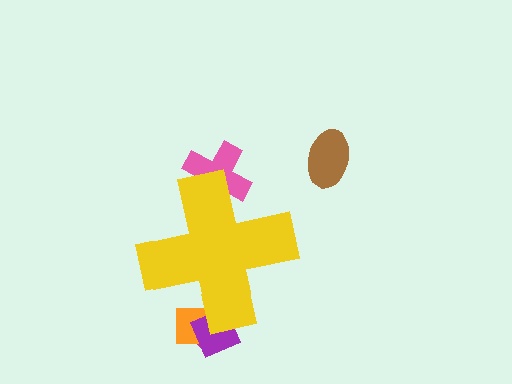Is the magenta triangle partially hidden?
Yes, the magenta triangle is partially hidden behind the yellow cross.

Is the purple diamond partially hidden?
Yes, the purple diamond is partially hidden behind the yellow cross.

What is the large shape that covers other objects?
A yellow cross.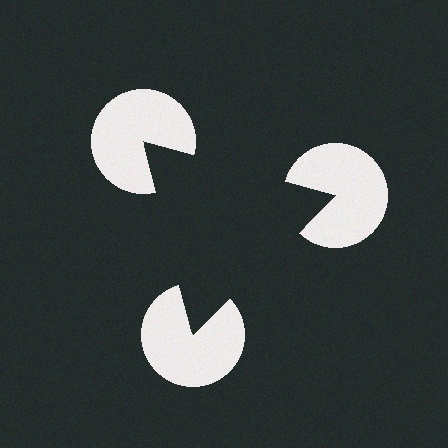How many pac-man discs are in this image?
There are 3 — one at each vertex of the illusory triangle.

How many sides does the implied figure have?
3 sides.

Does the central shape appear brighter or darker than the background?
It typically appears slightly darker than the background, even though no actual brightness change is drawn.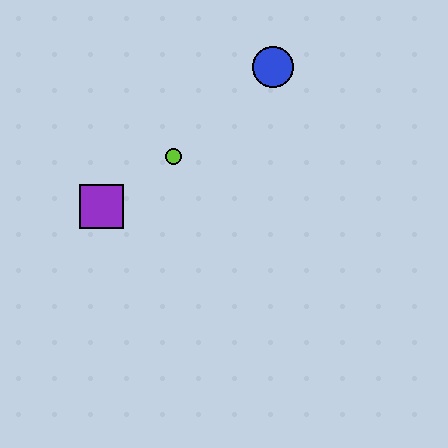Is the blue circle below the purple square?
No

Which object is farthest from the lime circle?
The blue circle is farthest from the lime circle.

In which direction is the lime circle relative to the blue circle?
The lime circle is to the left of the blue circle.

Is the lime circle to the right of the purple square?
Yes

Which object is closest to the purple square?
The lime circle is closest to the purple square.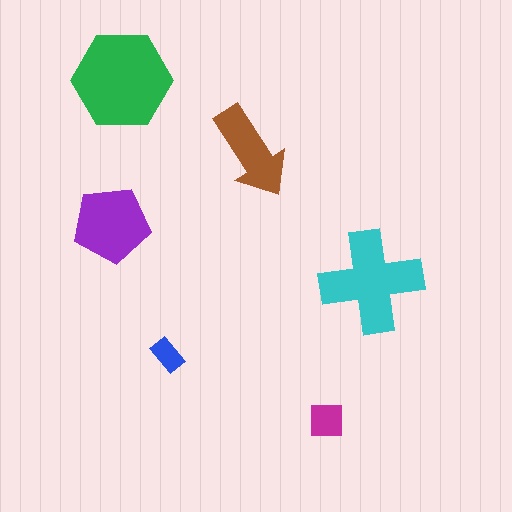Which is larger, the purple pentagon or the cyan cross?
The cyan cross.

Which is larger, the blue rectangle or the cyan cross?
The cyan cross.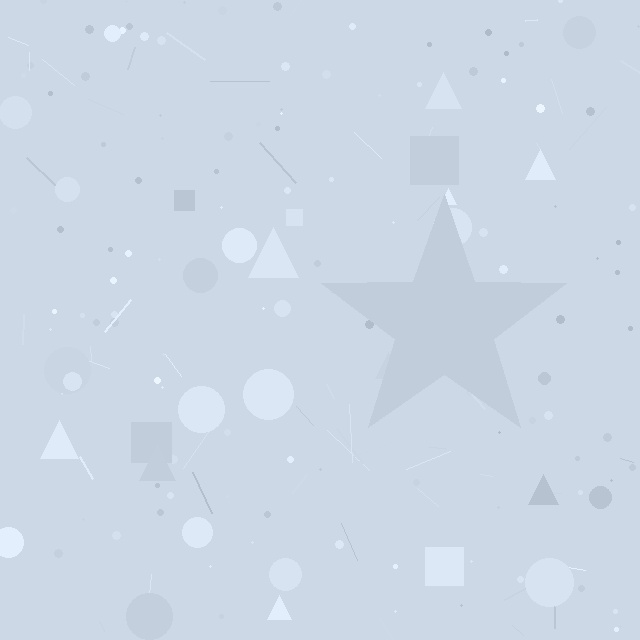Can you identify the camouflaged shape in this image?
The camouflaged shape is a star.